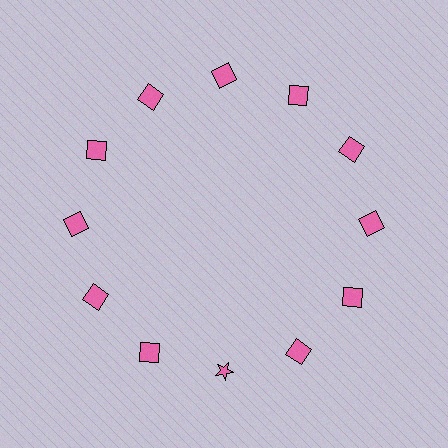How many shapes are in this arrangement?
There are 12 shapes arranged in a ring pattern.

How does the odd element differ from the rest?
It has a different shape: star instead of square.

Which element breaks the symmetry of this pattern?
The pink star at roughly the 6 o'clock position breaks the symmetry. All other shapes are pink squares.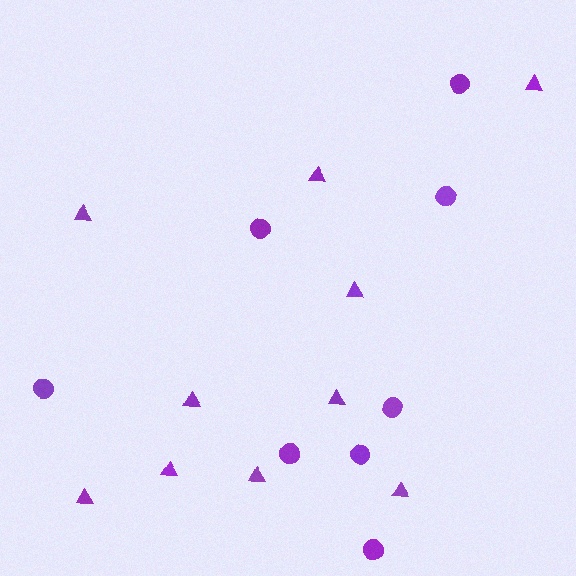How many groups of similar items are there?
There are 2 groups: one group of circles (8) and one group of triangles (10).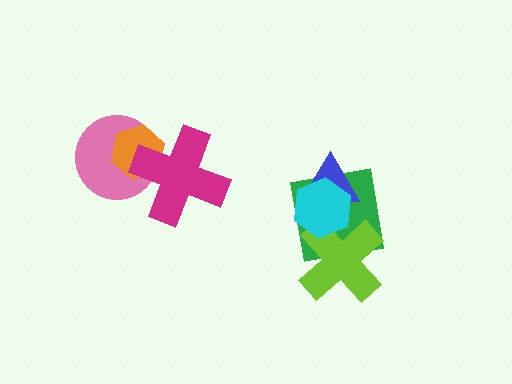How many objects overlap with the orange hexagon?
2 objects overlap with the orange hexagon.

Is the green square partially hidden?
Yes, it is partially covered by another shape.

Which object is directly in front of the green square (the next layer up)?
The lime cross is directly in front of the green square.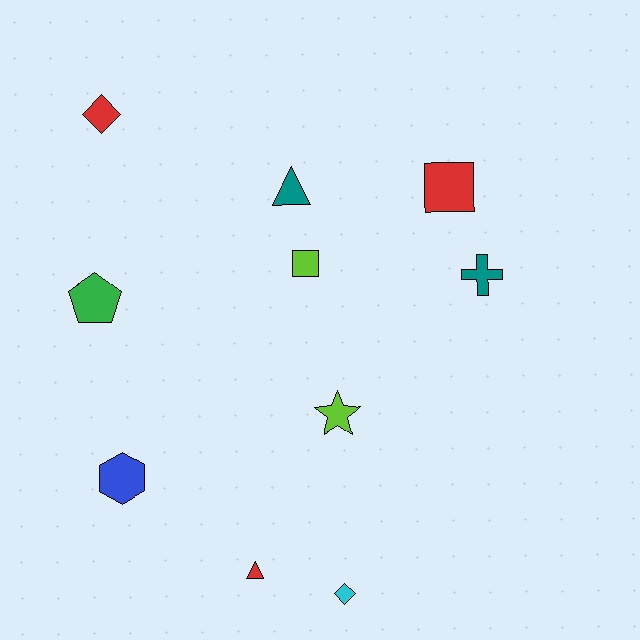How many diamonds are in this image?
There are 2 diamonds.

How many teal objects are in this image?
There are 2 teal objects.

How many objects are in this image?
There are 10 objects.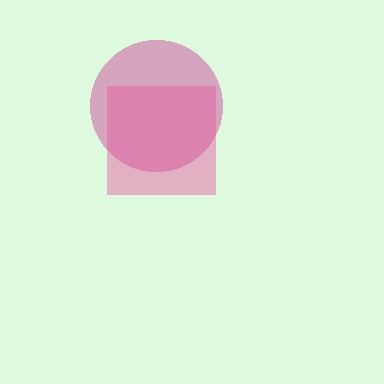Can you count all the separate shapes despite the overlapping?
Yes, there are 2 separate shapes.